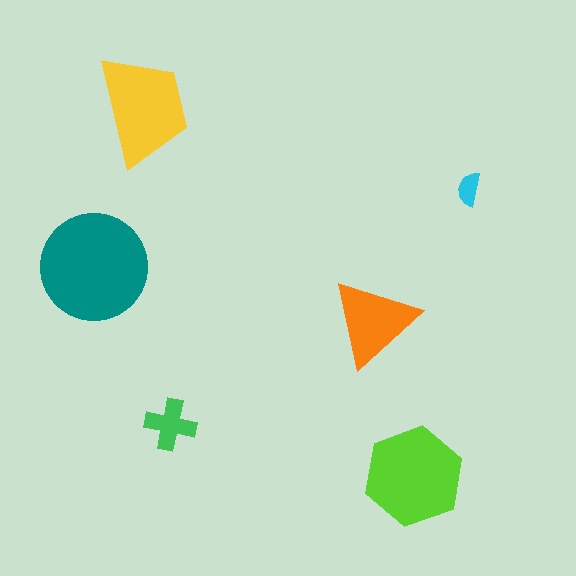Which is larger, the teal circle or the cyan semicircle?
The teal circle.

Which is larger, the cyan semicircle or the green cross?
The green cross.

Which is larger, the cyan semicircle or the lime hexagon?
The lime hexagon.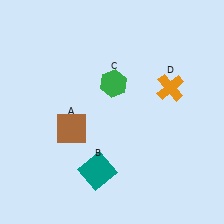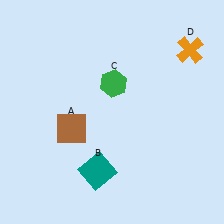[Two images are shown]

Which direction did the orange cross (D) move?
The orange cross (D) moved up.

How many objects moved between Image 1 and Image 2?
1 object moved between the two images.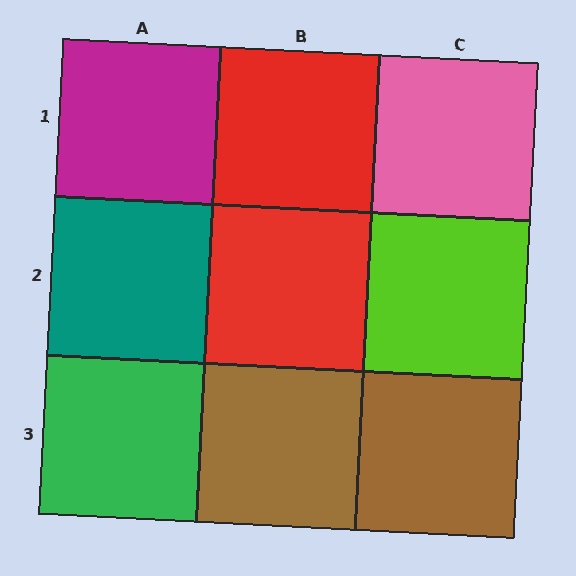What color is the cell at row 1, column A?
Magenta.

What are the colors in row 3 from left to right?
Green, brown, brown.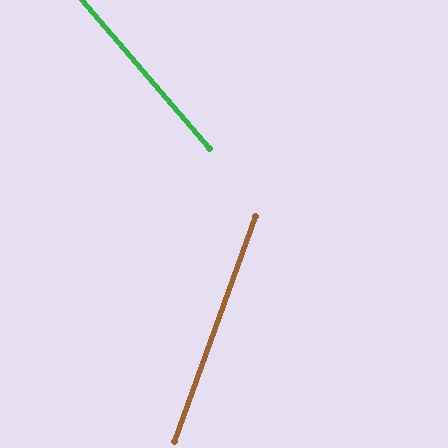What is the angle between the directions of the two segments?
Approximately 60 degrees.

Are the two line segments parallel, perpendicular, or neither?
Neither parallel nor perpendicular — they differ by about 60°.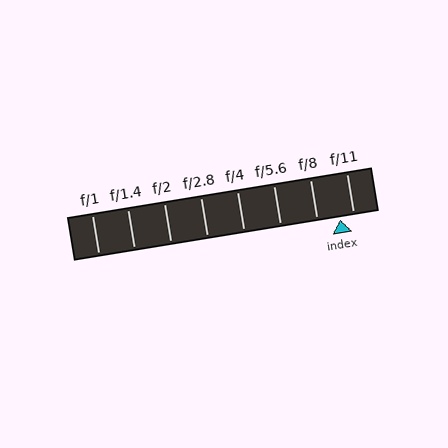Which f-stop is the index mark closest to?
The index mark is closest to f/11.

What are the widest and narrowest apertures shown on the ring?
The widest aperture shown is f/1 and the narrowest is f/11.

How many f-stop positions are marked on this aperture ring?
There are 8 f-stop positions marked.